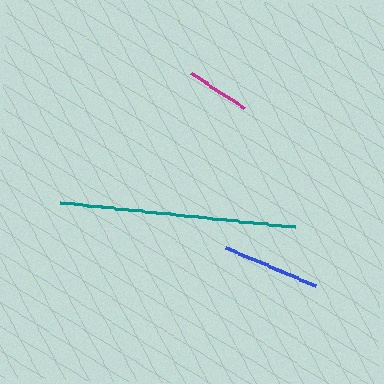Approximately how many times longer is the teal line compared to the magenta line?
The teal line is approximately 3.7 times the length of the magenta line.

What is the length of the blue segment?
The blue segment is approximately 97 pixels long.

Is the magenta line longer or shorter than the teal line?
The teal line is longer than the magenta line.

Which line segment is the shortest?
The magenta line is the shortest at approximately 63 pixels.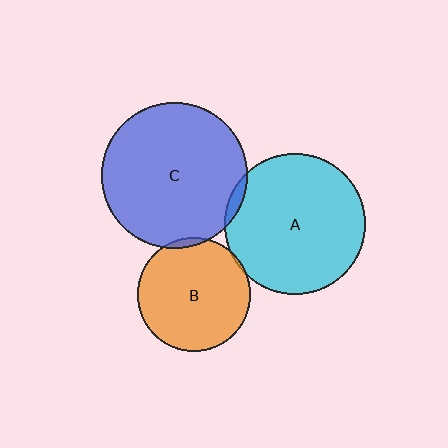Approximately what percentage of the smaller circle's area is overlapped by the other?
Approximately 5%.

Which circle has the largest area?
Circle C (blue).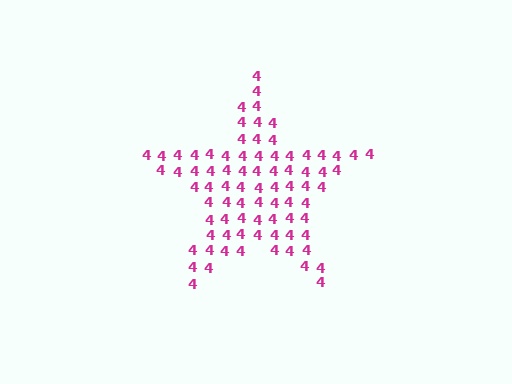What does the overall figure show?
The overall figure shows a star.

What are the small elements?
The small elements are digit 4's.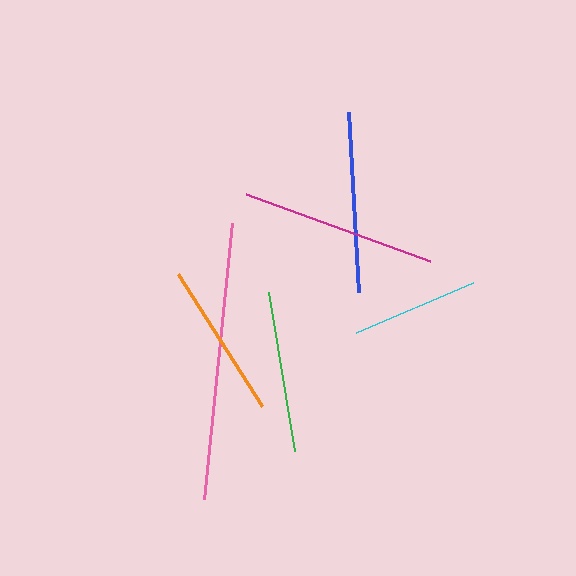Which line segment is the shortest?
The cyan line is the shortest at approximately 127 pixels.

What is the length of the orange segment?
The orange segment is approximately 157 pixels long.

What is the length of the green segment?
The green segment is approximately 162 pixels long.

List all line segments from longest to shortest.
From longest to shortest: pink, magenta, blue, green, orange, cyan.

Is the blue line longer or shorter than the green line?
The blue line is longer than the green line.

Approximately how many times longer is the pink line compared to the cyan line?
The pink line is approximately 2.2 times the length of the cyan line.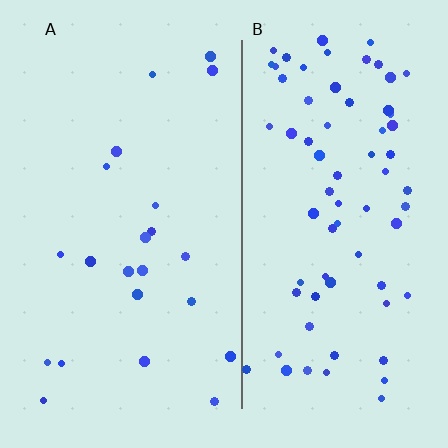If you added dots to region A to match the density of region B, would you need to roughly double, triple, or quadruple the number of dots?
Approximately triple.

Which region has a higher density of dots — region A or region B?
B (the right).